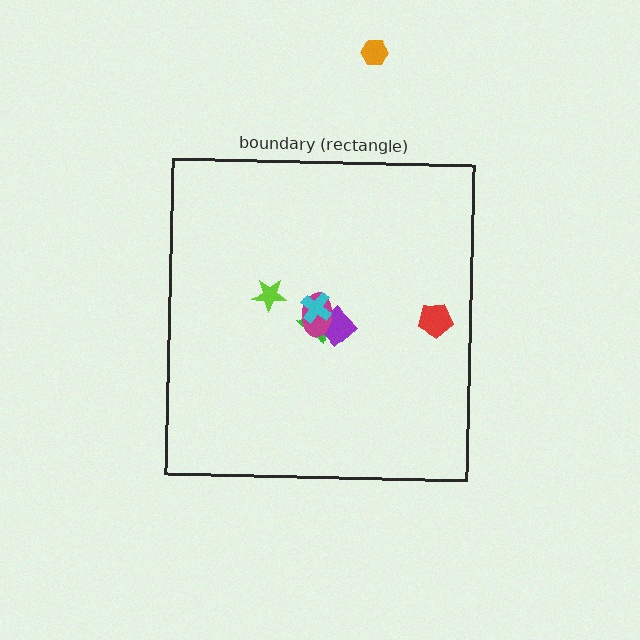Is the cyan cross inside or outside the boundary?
Inside.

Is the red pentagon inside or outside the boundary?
Inside.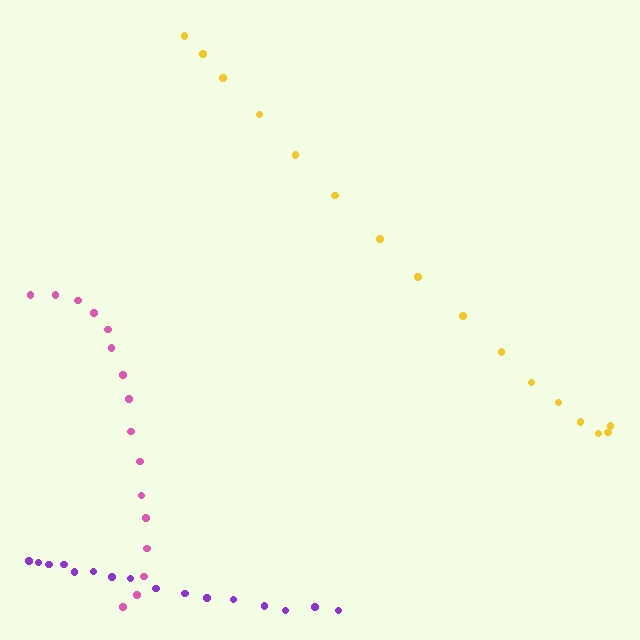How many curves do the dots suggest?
There are 3 distinct paths.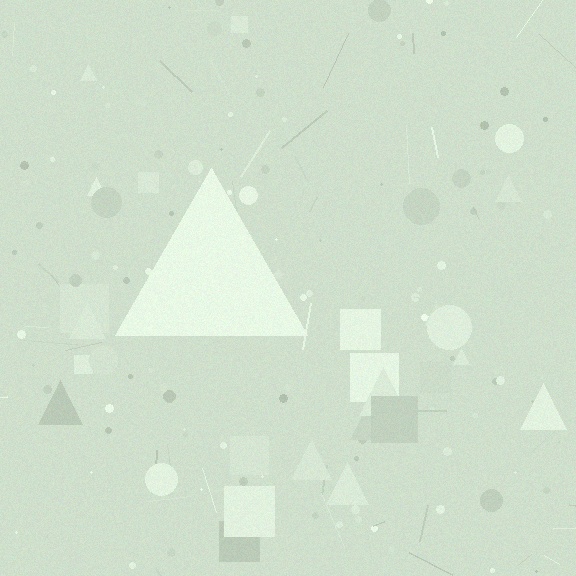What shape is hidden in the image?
A triangle is hidden in the image.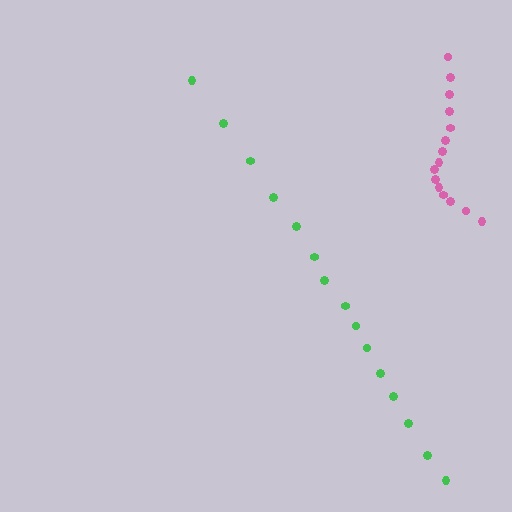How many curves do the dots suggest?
There are 2 distinct paths.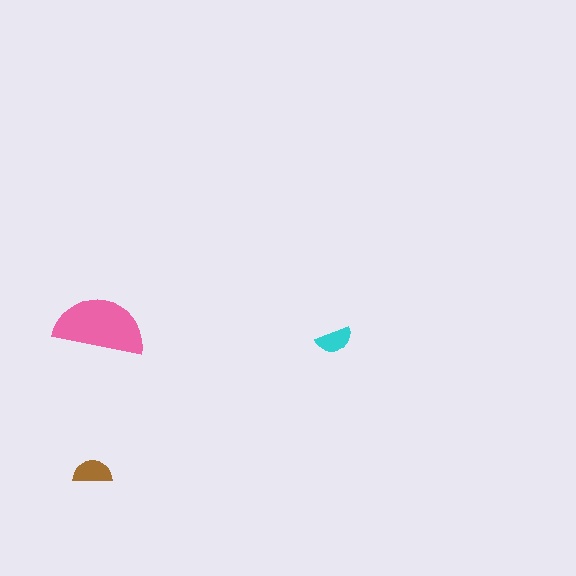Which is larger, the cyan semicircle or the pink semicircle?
The pink one.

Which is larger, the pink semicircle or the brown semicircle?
The pink one.